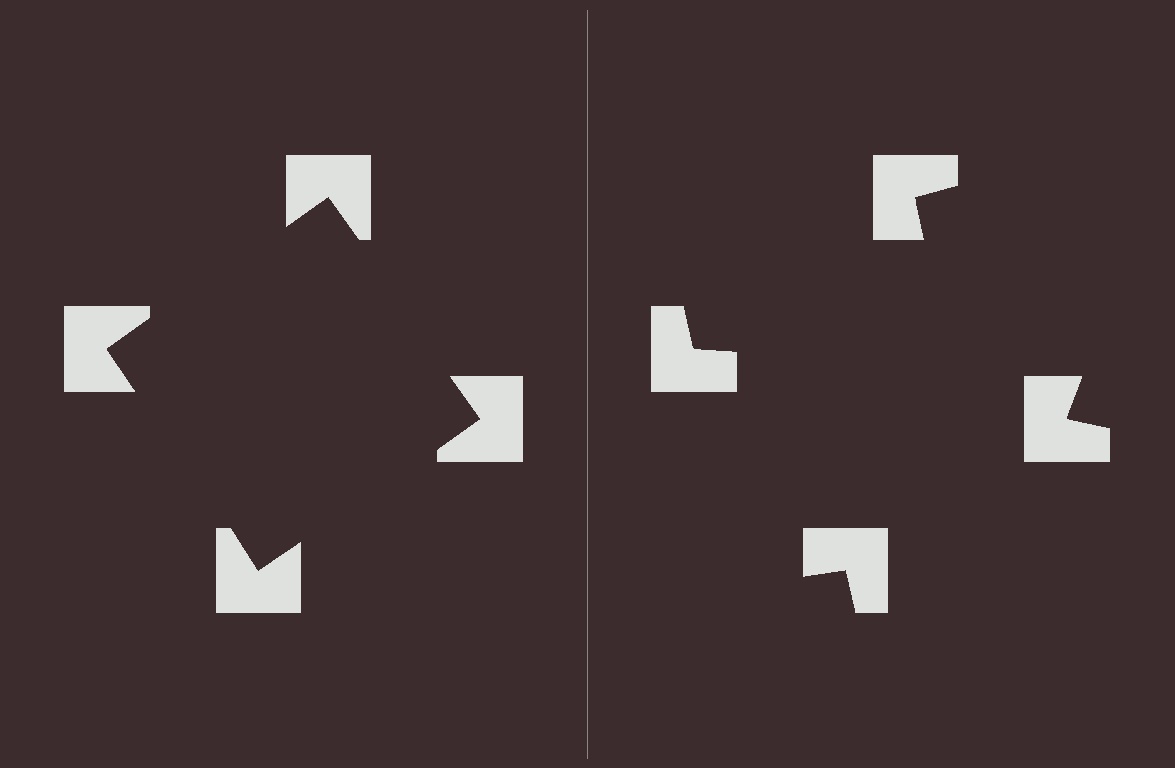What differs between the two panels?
The notched squares are positioned identically on both sides; only the wedge orientations differ. On the left they align to a square; on the right they are misaligned.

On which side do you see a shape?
An illusory square appears on the left side. On the right side the wedge cuts are rotated, so no coherent shape forms.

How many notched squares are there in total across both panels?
8 — 4 on each side.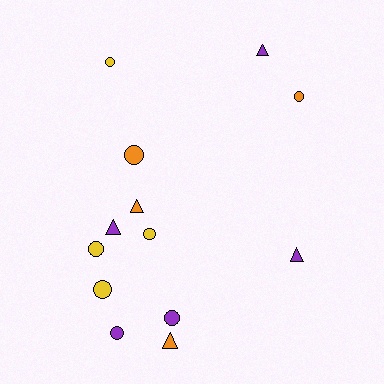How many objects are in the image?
There are 13 objects.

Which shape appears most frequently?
Circle, with 8 objects.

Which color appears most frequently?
Purple, with 5 objects.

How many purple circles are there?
There are 2 purple circles.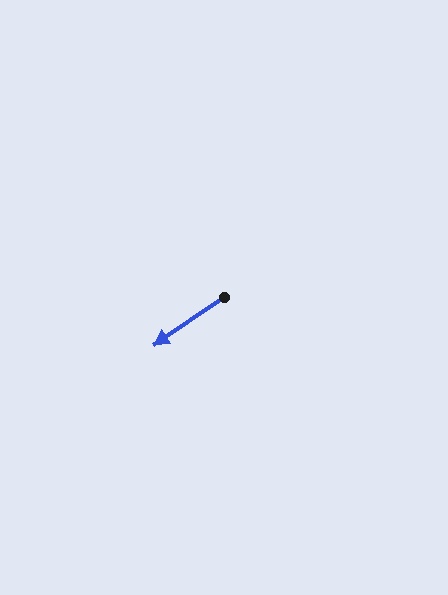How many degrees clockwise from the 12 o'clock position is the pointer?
Approximately 236 degrees.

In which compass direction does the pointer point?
Southwest.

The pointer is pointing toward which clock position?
Roughly 8 o'clock.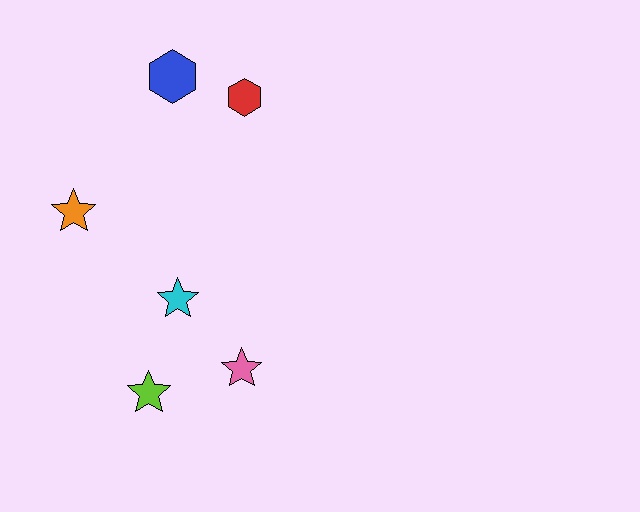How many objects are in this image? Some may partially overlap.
There are 6 objects.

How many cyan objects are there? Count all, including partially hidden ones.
There is 1 cyan object.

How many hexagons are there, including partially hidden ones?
There are 2 hexagons.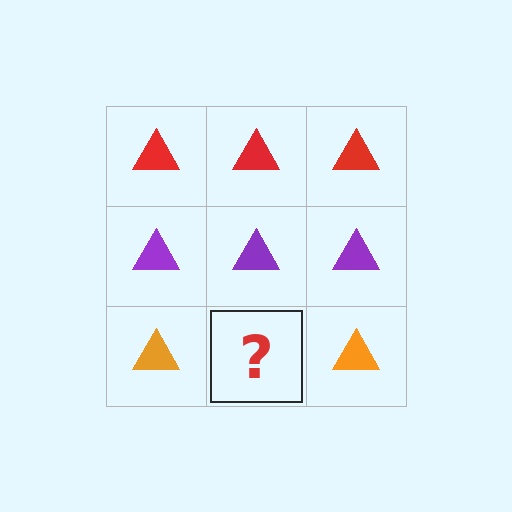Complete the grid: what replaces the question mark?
The question mark should be replaced with an orange triangle.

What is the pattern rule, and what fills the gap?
The rule is that each row has a consistent color. The gap should be filled with an orange triangle.